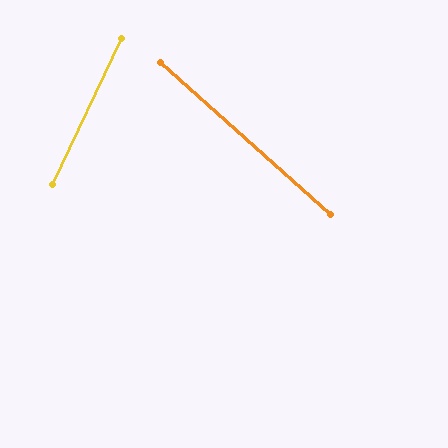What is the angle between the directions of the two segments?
Approximately 73 degrees.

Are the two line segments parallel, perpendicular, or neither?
Neither parallel nor perpendicular — they differ by about 73°.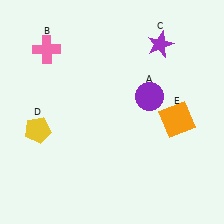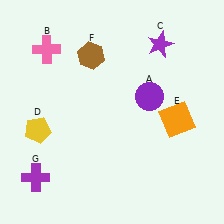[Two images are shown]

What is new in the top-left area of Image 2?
A brown hexagon (F) was added in the top-left area of Image 2.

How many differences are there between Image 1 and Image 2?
There are 2 differences between the two images.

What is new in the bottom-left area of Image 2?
A purple cross (G) was added in the bottom-left area of Image 2.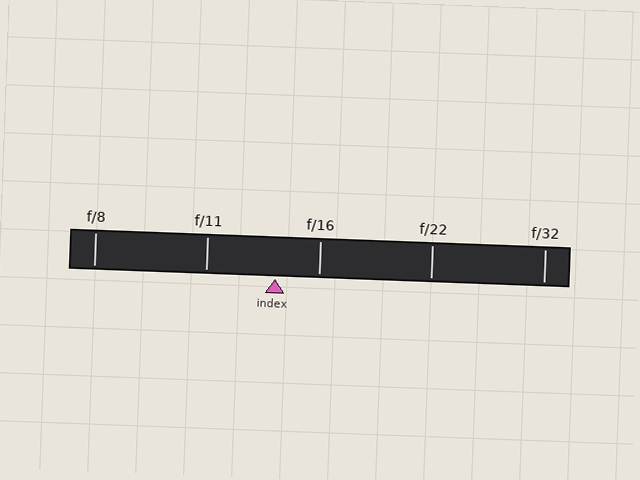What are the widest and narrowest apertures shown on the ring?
The widest aperture shown is f/8 and the narrowest is f/32.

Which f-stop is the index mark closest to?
The index mark is closest to f/16.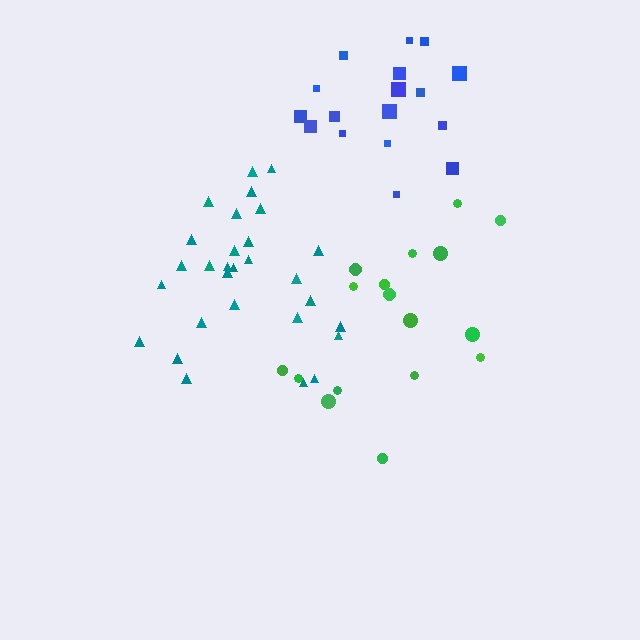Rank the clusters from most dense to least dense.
teal, blue, green.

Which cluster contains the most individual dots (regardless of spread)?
Teal (29).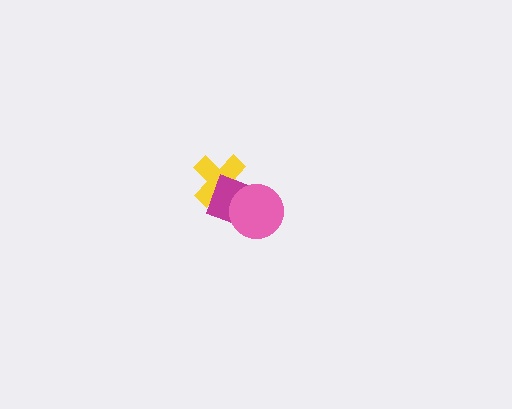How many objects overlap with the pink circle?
2 objects overlap with the pink circle.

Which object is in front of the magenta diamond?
The pink circle is in front of the magenta diamond.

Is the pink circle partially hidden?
No, no other shape covers it.